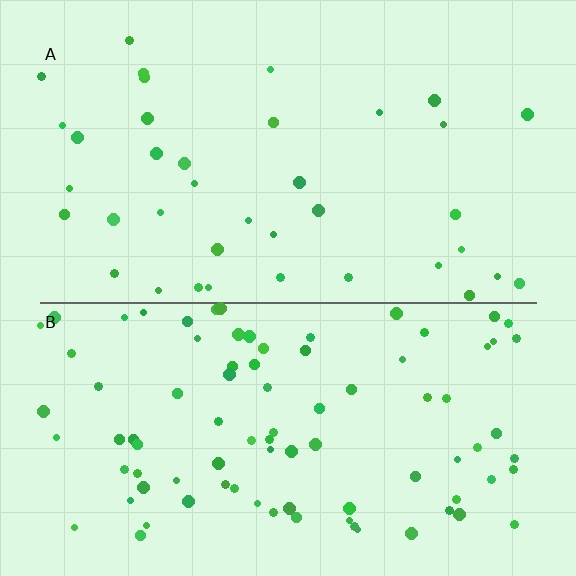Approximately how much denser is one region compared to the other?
Approximately 2.3× — region B over region A.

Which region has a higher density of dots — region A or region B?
B (the bottom).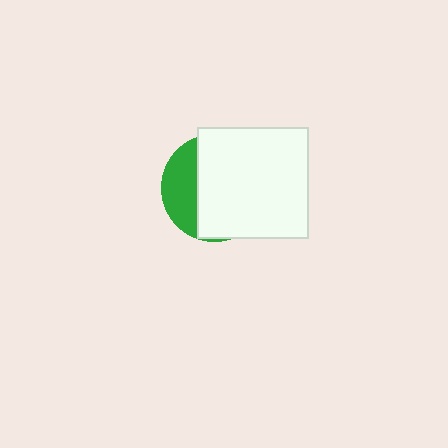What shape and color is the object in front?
The object in front is a white square.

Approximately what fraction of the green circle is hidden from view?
Roughly 69% of the green circle is hidden behind the white square.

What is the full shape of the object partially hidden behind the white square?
The partially hidden object is a green circle.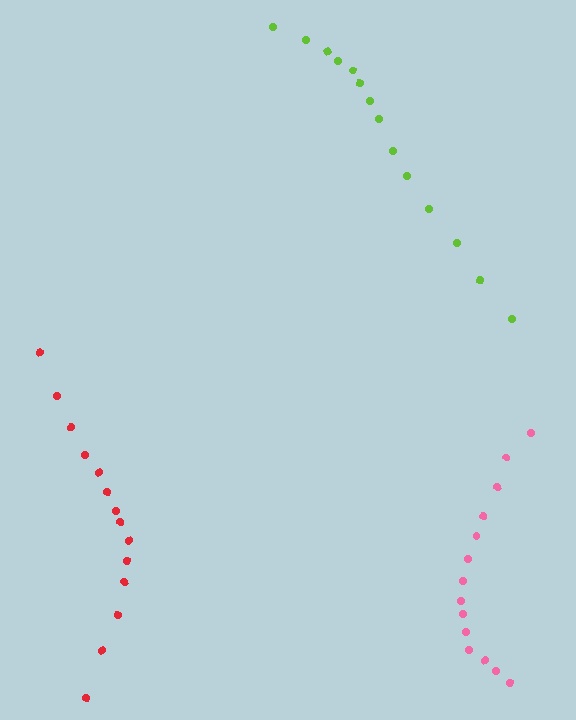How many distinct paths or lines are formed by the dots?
There are 3 distinct paths.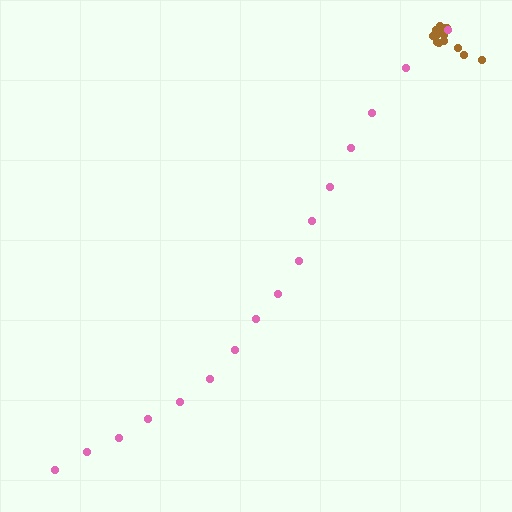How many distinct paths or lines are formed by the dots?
There are 2 distinct paths.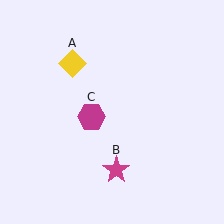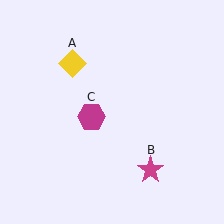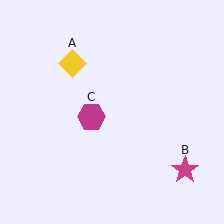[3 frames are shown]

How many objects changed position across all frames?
1 object changed position: magenta star (object B).